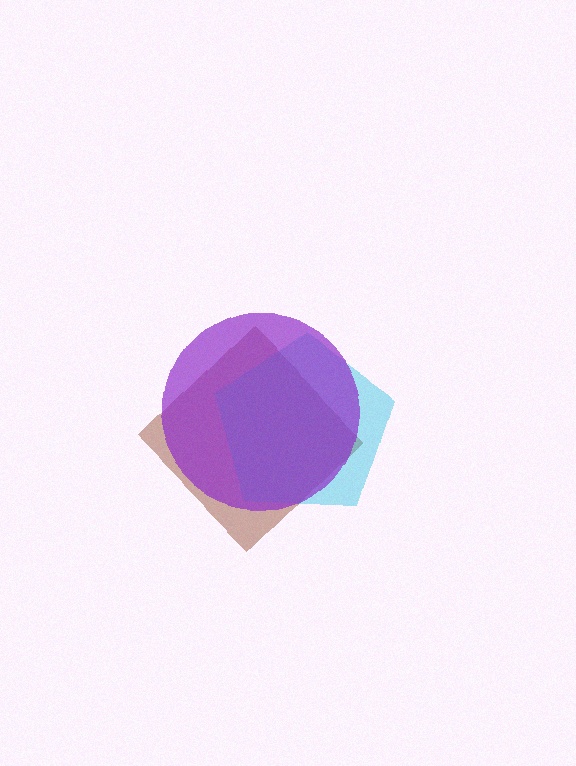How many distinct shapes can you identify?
There are 3 distinct shapes: a brown diamond, a cyan pentagon, a purple circle.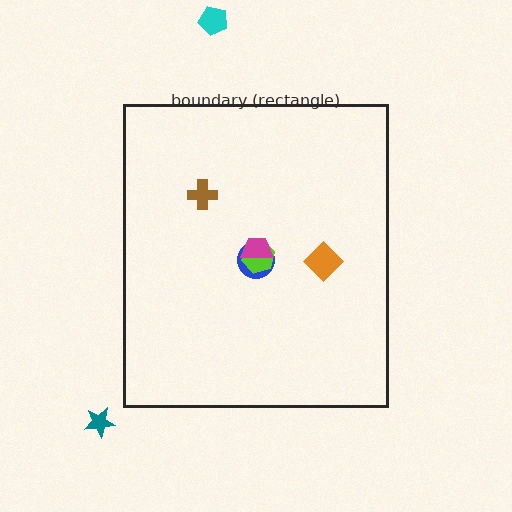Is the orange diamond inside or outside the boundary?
Inside.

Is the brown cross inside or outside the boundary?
Inside.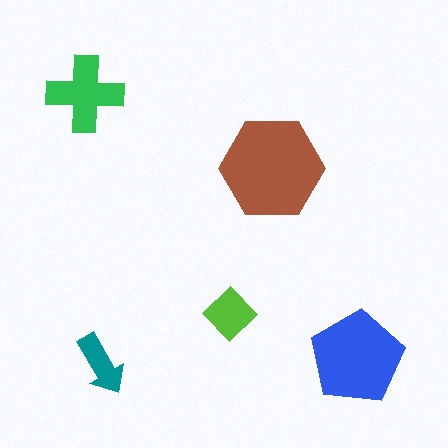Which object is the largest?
The brown hexagon.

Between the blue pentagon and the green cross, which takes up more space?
The blue pentagon.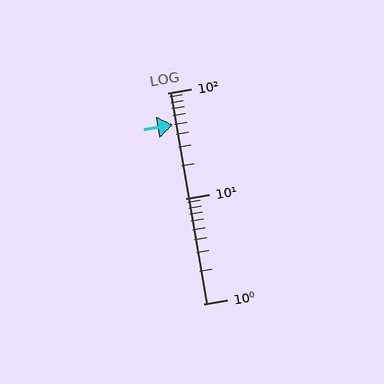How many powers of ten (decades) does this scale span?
The scale spans 2 decades, from 1 to 100.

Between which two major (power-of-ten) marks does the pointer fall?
The pointer is between 10 and 100.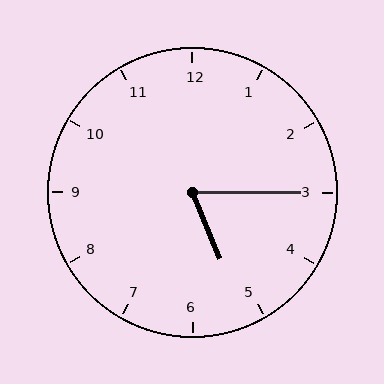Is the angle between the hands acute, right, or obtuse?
It is acute.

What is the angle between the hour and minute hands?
Approximately 68 degrees.